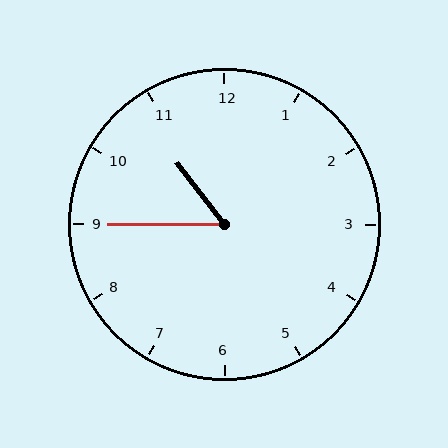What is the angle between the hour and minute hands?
Approximately 52 degrees.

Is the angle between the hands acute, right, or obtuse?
It is acute.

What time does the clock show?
10:45.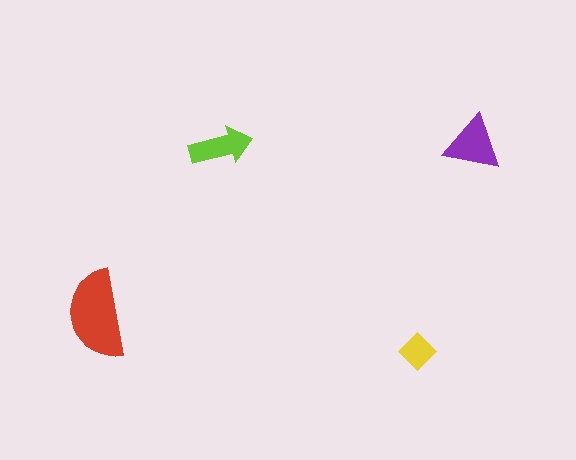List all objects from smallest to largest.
The yellow diamond, the lime arrow, the purple triangle, the red semicircle.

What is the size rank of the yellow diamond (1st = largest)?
4th.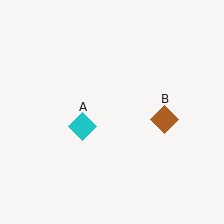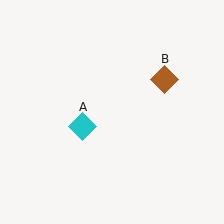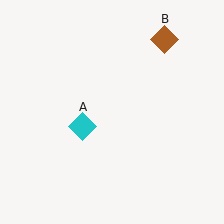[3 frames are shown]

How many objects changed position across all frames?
1 object changed position: brown diamond (object B).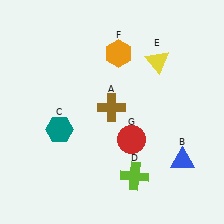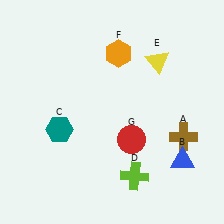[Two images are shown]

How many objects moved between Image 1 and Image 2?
1 object moved between the two images.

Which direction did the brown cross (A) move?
The brown cross (A) moved right.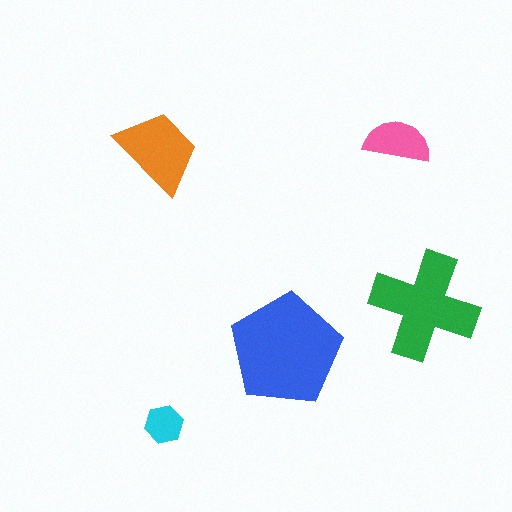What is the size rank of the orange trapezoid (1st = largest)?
3rd.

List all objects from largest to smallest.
The blue pentagon, the green cross, the orange trapezoid, the pink semicircle, the cyan hexagon.